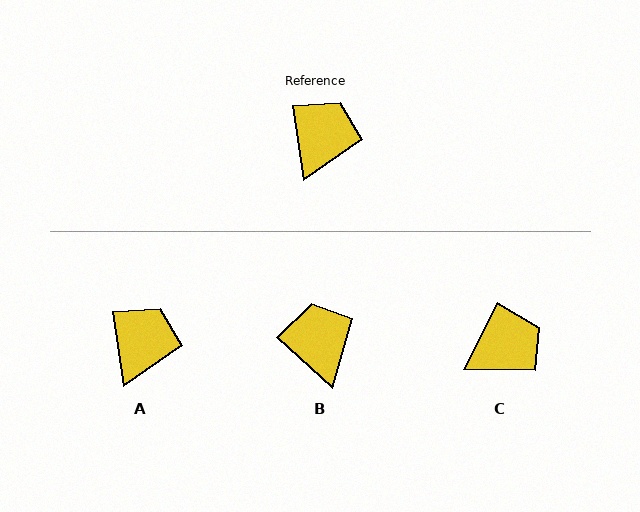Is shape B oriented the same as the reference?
No, it is off by about 39 degrees.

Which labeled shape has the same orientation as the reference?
A.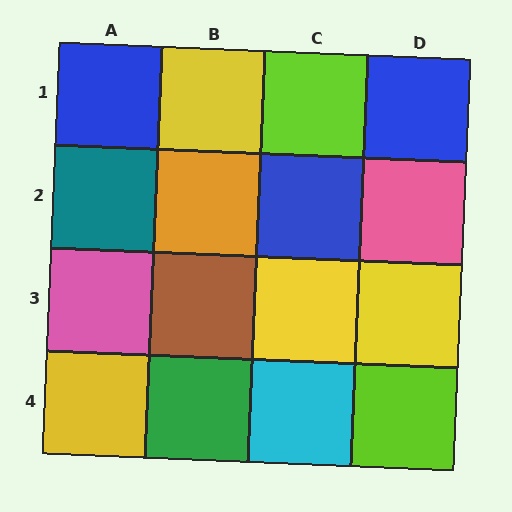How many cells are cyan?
1 cell is cyan.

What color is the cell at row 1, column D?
Blue.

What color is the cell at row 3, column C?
Yellow.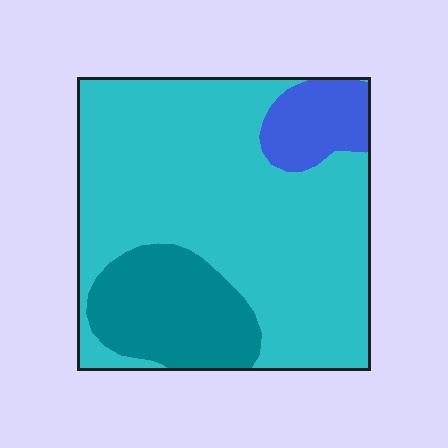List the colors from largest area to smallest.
From largest to smallest: cyan, teal, blue.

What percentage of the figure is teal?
Teal covers 19% of the figure.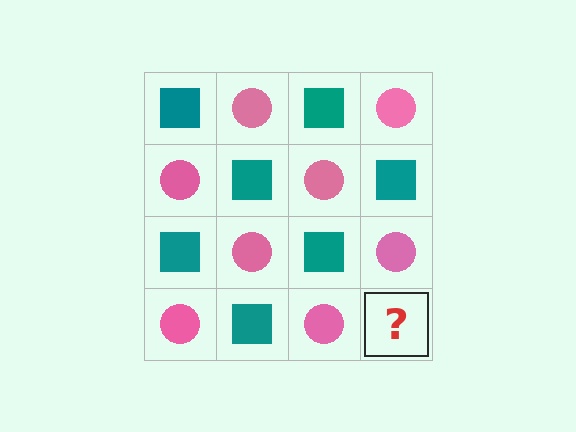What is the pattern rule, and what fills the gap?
The rule is that it alternates teal square and pink circle in a checkerboard pattern. The gap should be filled with a teal square.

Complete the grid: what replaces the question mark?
The question mark should be replaced with a teal square.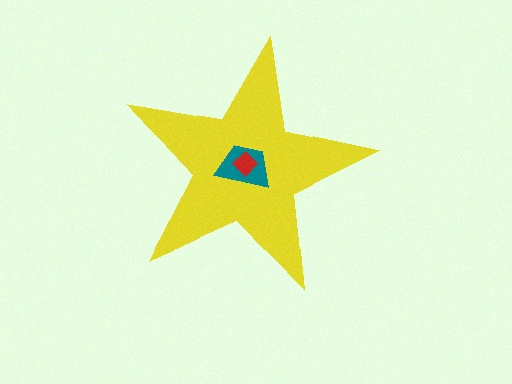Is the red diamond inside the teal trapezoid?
Yes.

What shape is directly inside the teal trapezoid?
The red diamond.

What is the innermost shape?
The red diamond.